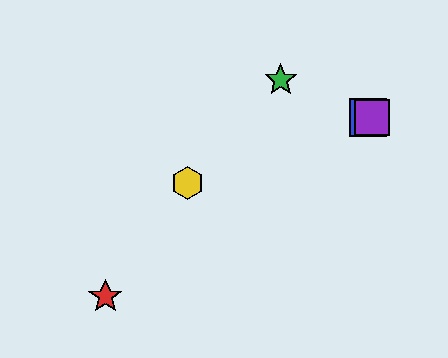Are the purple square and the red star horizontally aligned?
No, the purple square is at y≈117 and the red star is at y≈296.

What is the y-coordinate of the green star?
The green star is at y≈80.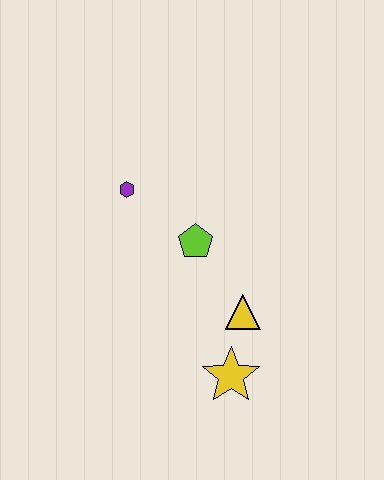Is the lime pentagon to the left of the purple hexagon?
No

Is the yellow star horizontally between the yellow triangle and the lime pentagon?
Yes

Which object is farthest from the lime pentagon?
The yellow star is farthest from the lime pentagon.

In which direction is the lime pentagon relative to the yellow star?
The lime pentagon is above the yellow star.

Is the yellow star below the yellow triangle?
Yes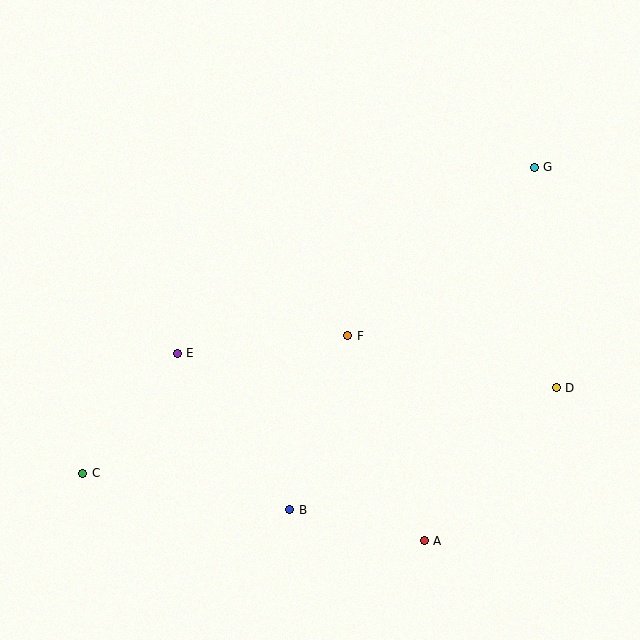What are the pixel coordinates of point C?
Point C is at (83, 473).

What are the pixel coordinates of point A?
Point A is at (424, 541).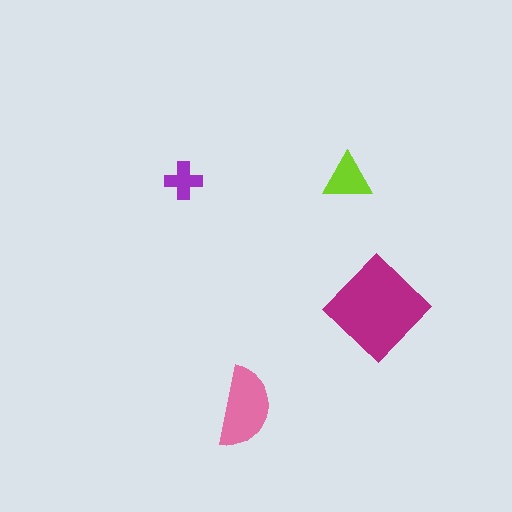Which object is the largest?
The magenta diamond.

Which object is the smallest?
The purple cross.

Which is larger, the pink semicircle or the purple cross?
The pink semicircle.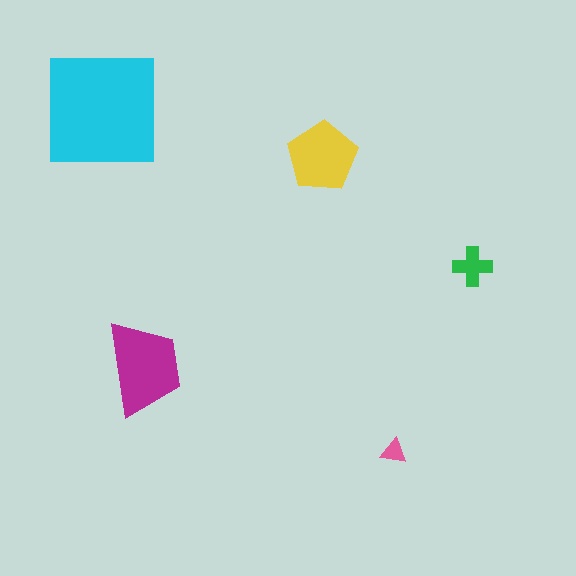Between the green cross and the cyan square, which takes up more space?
The cyan square.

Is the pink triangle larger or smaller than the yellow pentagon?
Smaller.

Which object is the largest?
The cyan square.